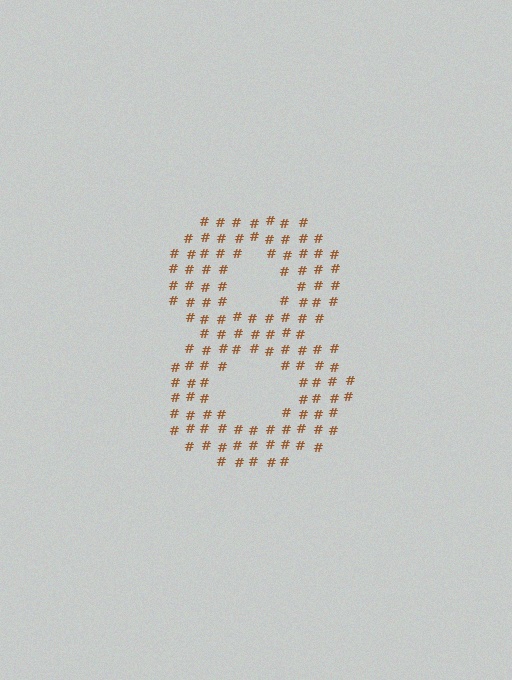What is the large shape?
The large shape is the digit 8.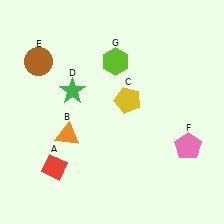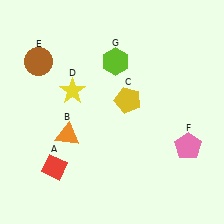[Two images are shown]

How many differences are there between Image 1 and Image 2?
There is 1 difference between the two images.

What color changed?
The star (D) changed from green in Image 1 to yellow in Image 2.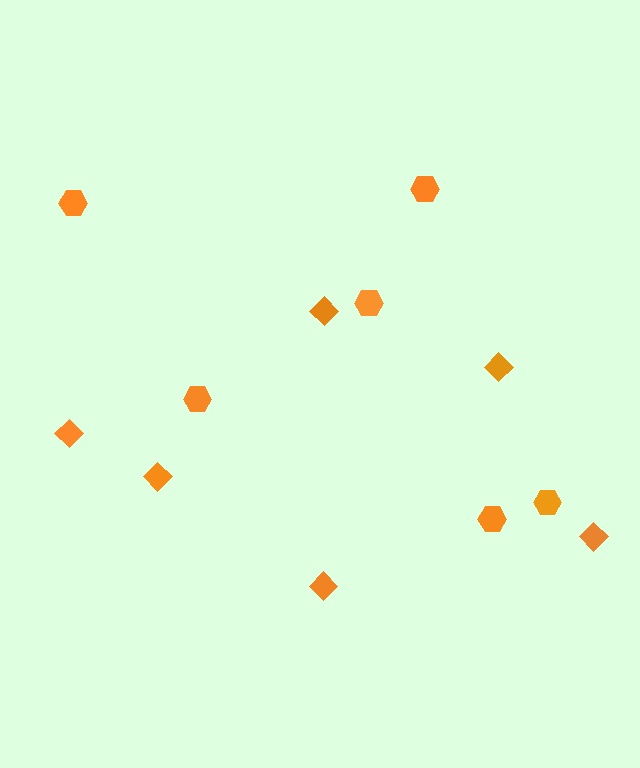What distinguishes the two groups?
There are 2 groups: one group of hexagons (6) and one group of diamonds (6).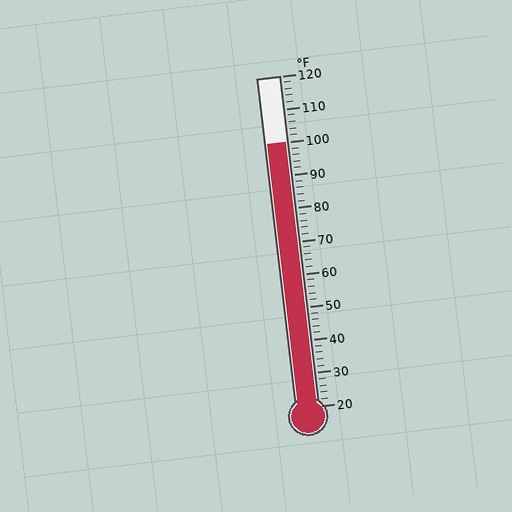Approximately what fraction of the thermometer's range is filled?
The thermometer is filled to approximately 80% of its range.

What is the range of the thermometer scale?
The thermometer scale ranges from 20°F to 120°F.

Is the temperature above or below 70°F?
The temperature is above 70°F.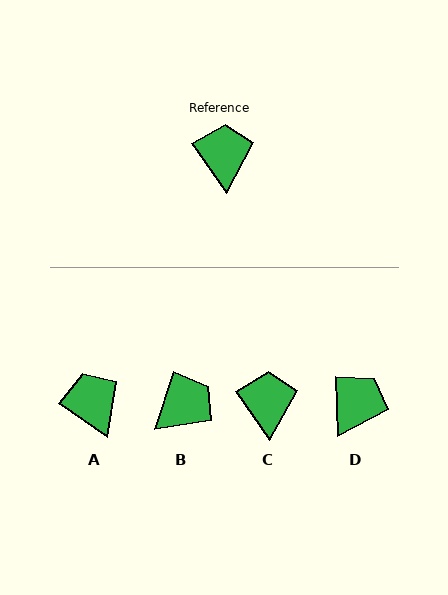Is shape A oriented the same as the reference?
No, it is off by about 20 degrees.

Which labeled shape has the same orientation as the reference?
C.